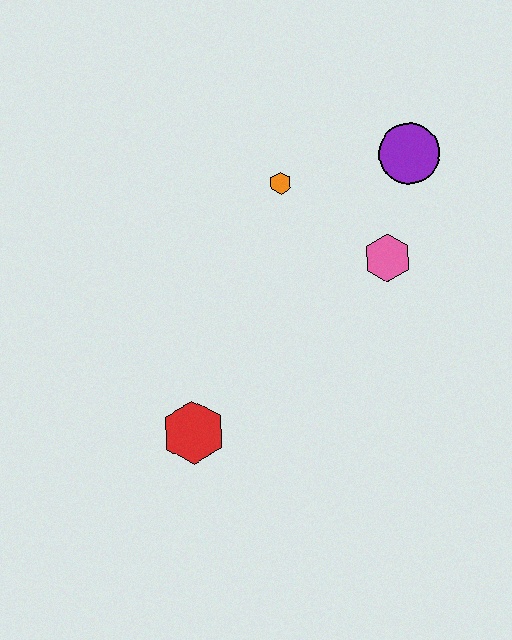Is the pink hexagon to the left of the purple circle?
Yes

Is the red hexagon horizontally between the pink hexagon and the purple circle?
No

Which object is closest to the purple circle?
The pink hexagon is closest to the purple circle.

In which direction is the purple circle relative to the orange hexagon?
The purple circle is to the right of the orange hexagon.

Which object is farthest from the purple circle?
The red hexagon is farthest from the purple circle.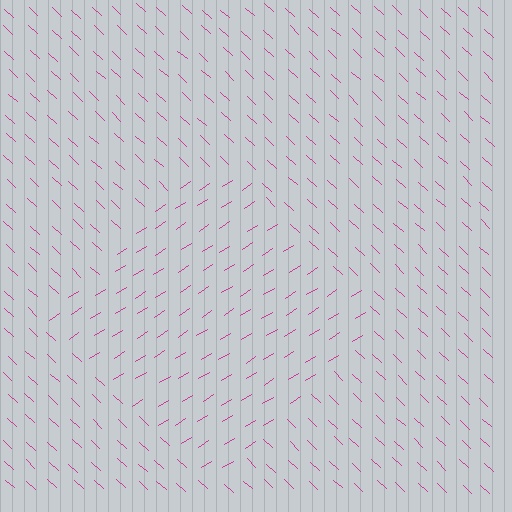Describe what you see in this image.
The image is filled with small magenta line segments. A diamond region in the image has lines oriented differently from the surrounding lines, creating a visible texture boundary.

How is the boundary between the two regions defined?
The boundary is defined purely by a change in line orientation (approximately 75 degrees difference). All lines are the same color and thickness.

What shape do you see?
I see a diamond.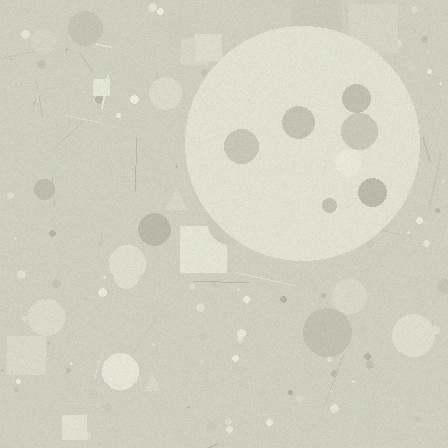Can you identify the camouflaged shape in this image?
The camouflaged shape is a circle.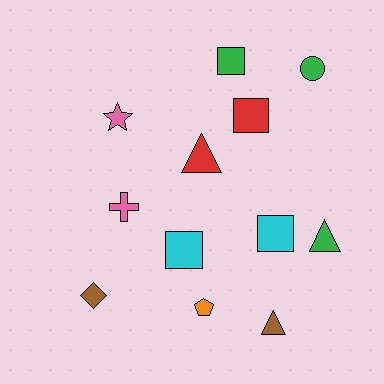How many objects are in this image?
There are 12 objects.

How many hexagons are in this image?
There are no hexagons.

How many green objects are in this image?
There are 3 green objects.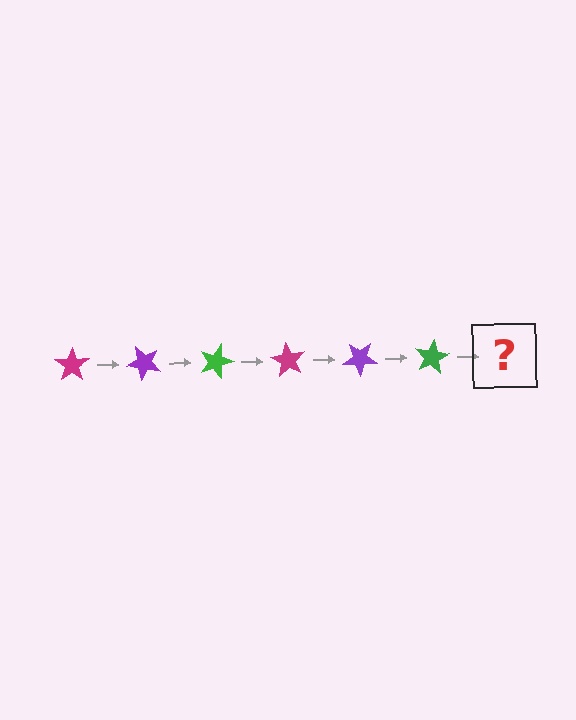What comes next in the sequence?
The next element should be a magenta star, rotated 270 degrees from the start.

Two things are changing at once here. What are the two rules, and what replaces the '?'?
The two rules are that it rotates 45 degrees each step and the color cycles through magenta, purple, and green. The '?' should be a magenta star, rotated 270 degrees from the start.